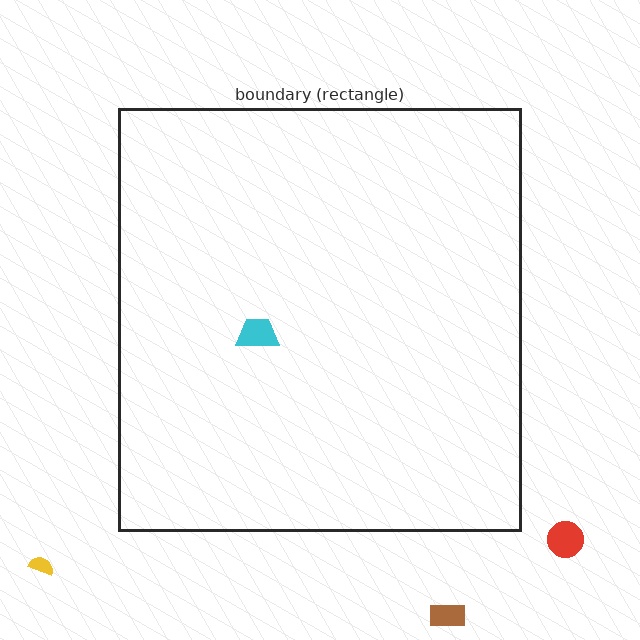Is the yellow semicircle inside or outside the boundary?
Outside.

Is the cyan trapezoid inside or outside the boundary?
Inside.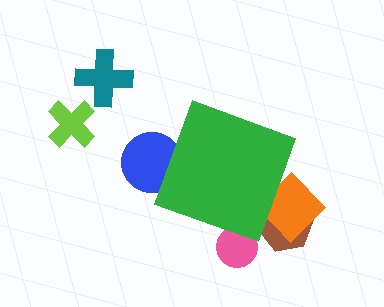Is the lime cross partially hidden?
No, the lime cross is fully visible.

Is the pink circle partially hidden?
Yes, the pink circle is partially hidden behind the green diamond.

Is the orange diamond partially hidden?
Yes, the orange diamond is partially hidden behind the green diamond.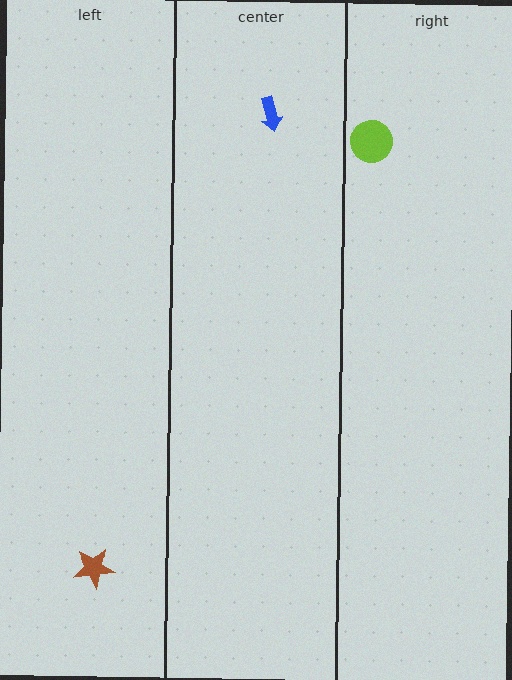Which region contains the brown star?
The left region.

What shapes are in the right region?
The lime circle.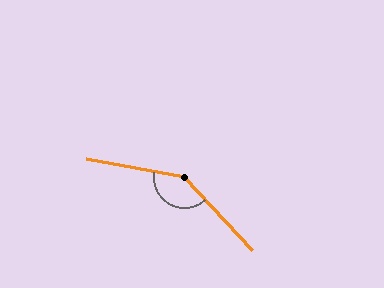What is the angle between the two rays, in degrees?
Approximately 144 degrees.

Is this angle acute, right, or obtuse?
It is obtuse.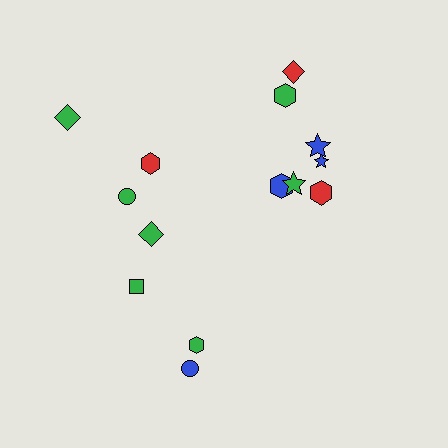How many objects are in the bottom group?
There are 4 objects.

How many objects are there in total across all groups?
There are 14 objects.